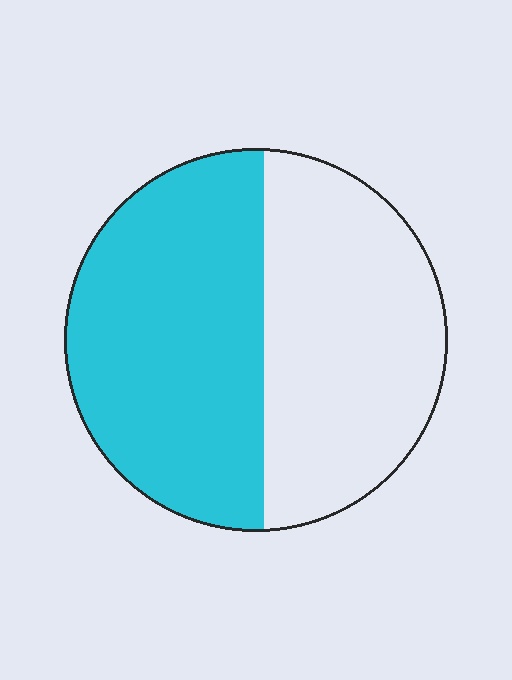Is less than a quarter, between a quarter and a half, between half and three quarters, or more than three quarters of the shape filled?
Between half and three quarters.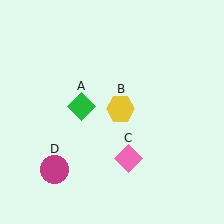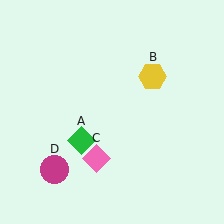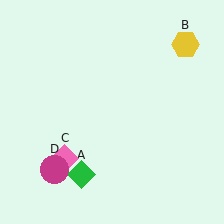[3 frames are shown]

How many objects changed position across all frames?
3 objects changed position: green diamond (object A), yellow hexagon (object B), pink diamond (object C).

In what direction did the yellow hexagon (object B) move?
The yellow hexagon (object B) moved up and to the right.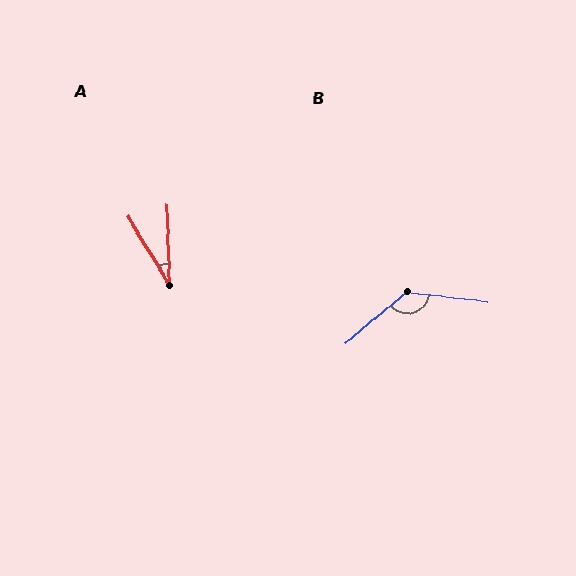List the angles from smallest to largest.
A (29°), B (133°).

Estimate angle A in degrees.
Approximately 29 degrees.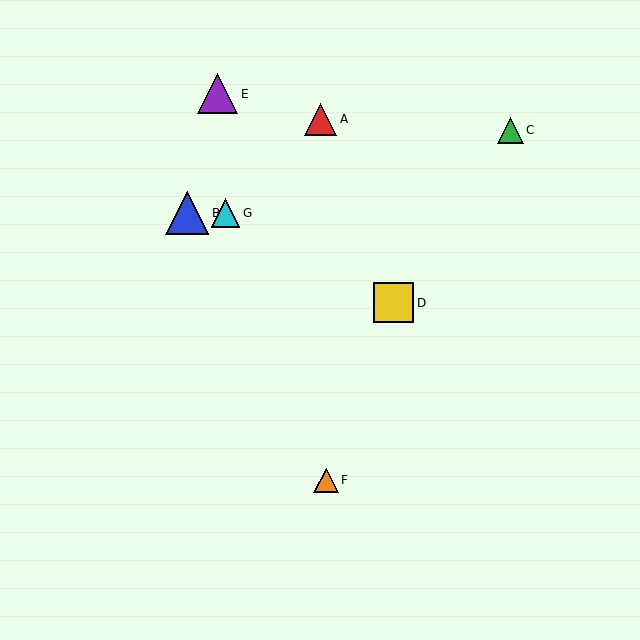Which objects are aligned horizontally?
Objects B, G are aligned horizontally.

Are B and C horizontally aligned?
No, B is at y≈213 and C is at y≈130.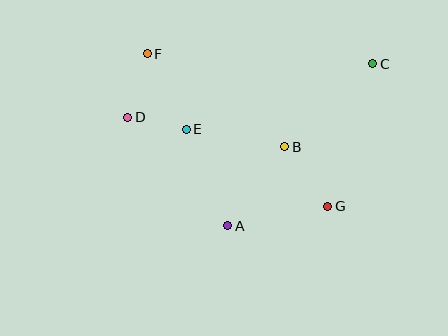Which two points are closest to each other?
Points D and E are closest to each other.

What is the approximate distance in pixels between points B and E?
The distance between B and E is approximately 100 pixels.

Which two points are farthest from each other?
Points C and D are farthest from each other.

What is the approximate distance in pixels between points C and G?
The distance between C and G is approximately 148 pixels.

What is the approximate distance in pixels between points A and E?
The distance between A and E is approximately 105 pixels.